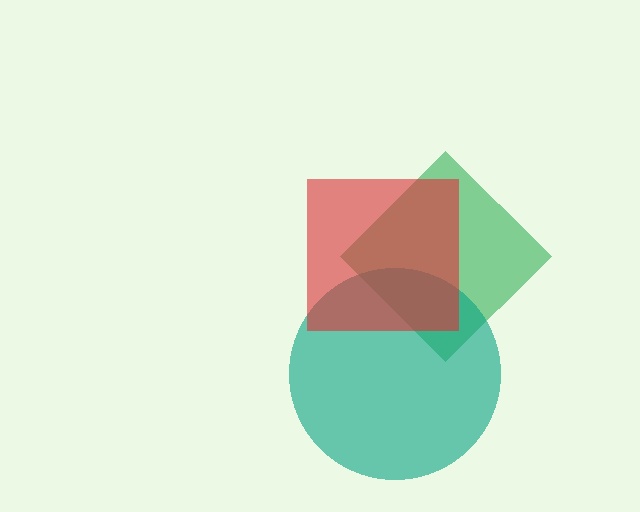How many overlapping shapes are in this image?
There are 3 overlapping shapes in the image.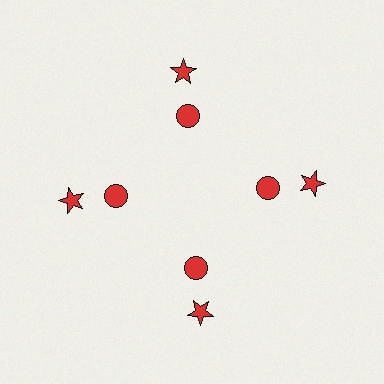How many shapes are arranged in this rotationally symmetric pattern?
There are 8 shapes, arranged in 4 groups of 2.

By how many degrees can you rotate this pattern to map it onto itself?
The pattern maps onto itself every 90 degrees of rotation.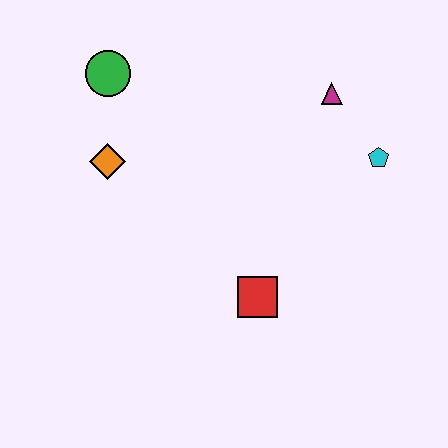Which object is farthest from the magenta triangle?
The orange diamond is farthest from the magenta triangle.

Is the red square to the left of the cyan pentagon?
Yes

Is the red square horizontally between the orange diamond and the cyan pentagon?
Yes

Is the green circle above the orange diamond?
Yes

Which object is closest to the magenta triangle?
The cyan pentagon is closest to the magenta triangle.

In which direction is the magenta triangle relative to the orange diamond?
The magenta triangle is to the right of the orange diamond.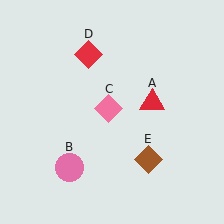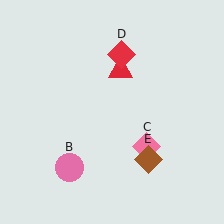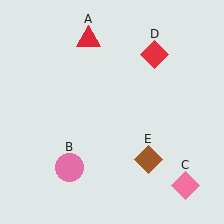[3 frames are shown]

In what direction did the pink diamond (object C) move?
The pink diamond (object C) moved down and to the right.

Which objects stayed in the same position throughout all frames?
Pink circle (object B) and brown diamond (object E) remained stationary.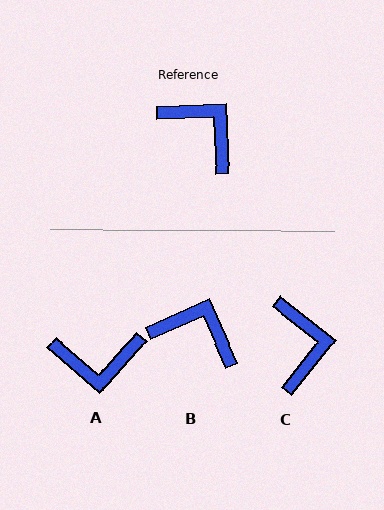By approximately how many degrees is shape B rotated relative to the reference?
Approximately 21 degrees counter-clockwise.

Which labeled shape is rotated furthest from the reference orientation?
A, about 133 degrees away.